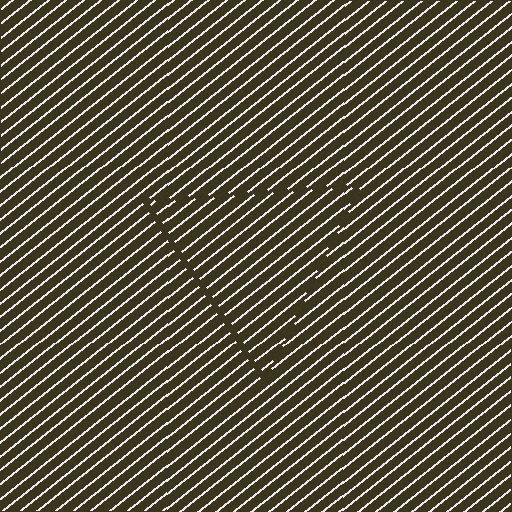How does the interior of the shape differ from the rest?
The interior of the shape contains the same grating, shifted by half a period — the contour is defined by the phase discontinuity where line-ends from the inner and outer gratings abut.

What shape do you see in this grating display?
An illusory triangle. The interior of the shape contains the same grating, shifted by half a period — the contour is defined by the phase discontinuity where line-ends from the inner and outer gratings abut.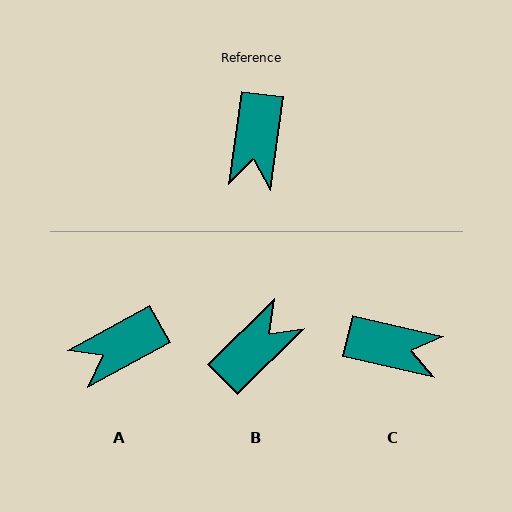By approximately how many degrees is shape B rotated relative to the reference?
Approximately 142 degrees counter-clockwise.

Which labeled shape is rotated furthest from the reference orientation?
B, about 142 degrees away.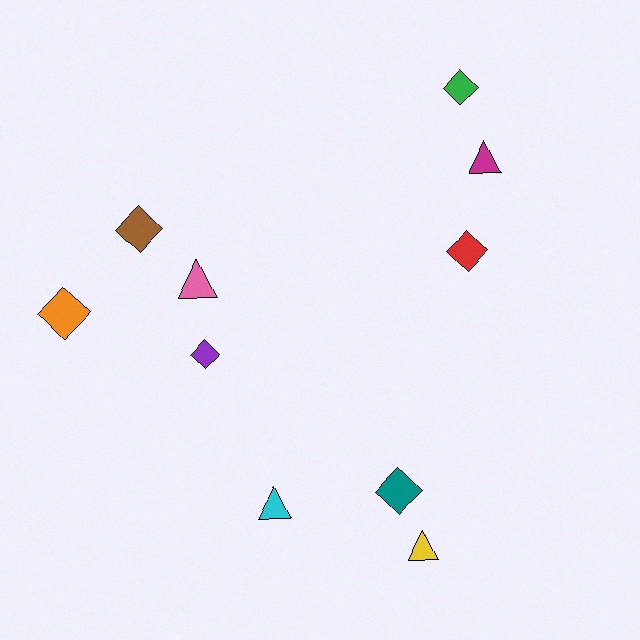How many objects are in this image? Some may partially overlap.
There are 10 objects.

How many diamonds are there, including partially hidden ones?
There are 6 diamonds.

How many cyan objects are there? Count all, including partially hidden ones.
There is 1 cyan object.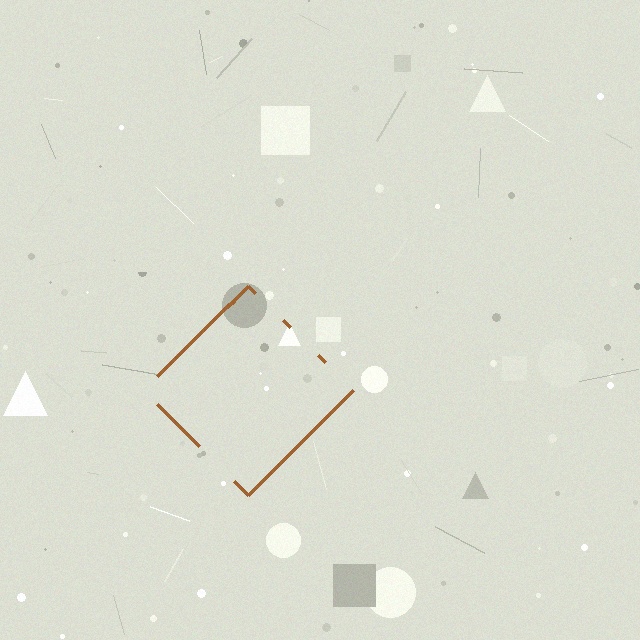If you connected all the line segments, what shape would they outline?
They would outline a diamond.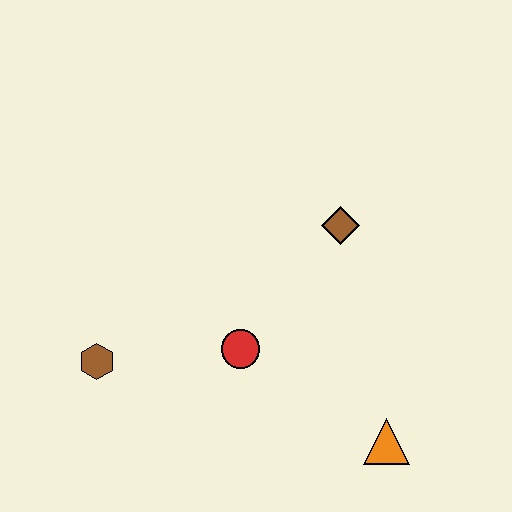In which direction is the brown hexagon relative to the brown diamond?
The brown hexagon is to the left of the brown diamond.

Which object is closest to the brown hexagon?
The red circle is closest to the brown hexagon.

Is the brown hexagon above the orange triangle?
Yes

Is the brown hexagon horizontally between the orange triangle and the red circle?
No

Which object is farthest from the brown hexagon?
The orange triangle is farthest from the brown hexagon.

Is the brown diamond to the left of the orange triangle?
Yes